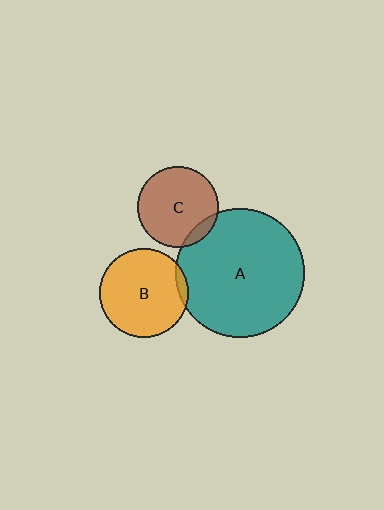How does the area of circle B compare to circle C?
Approximately 1.2 times.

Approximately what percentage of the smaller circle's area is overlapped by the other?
Approximately 10%.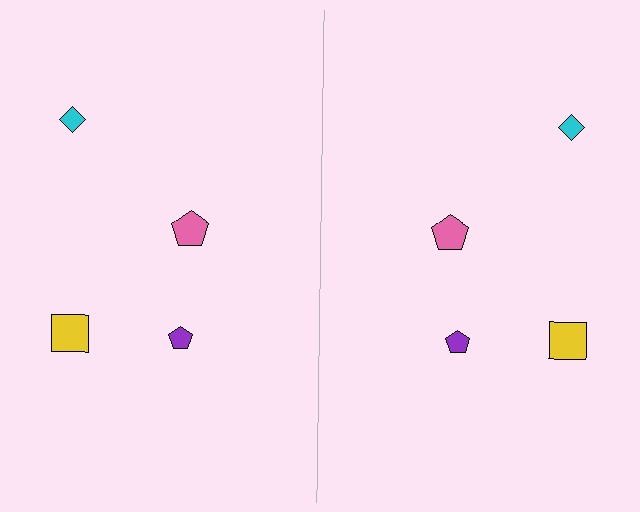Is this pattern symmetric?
Yes, this pattern has bilateral (reflection) symmetry.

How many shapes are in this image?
There are 8 shapes in this image.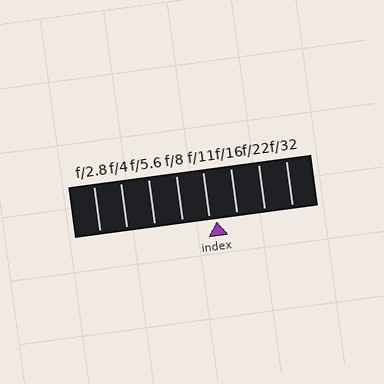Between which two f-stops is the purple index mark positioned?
The index mark is between f/11 and f/16.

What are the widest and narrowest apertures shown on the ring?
The widest aperture shown is f/2.8 and the narrowest is f/32.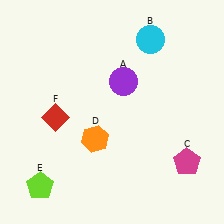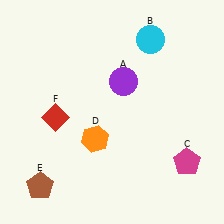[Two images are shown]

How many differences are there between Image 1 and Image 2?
There is 1 difference between the two images.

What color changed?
The pentagon (E) changed from lime in Image 1 to brown in Image 2.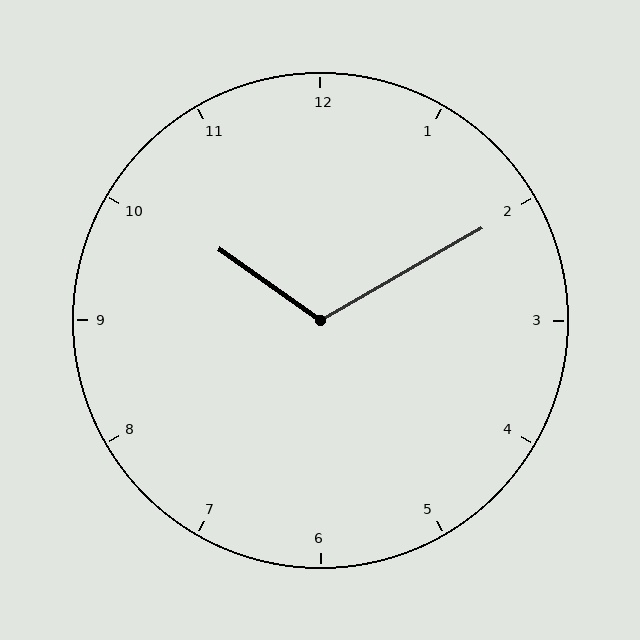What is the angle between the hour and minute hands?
Approximately 115 degrees.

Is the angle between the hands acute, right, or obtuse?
It is obtuse.